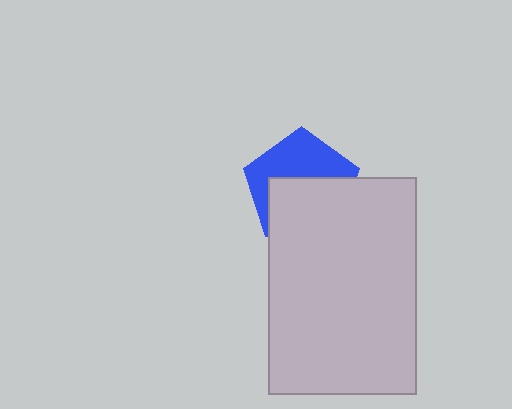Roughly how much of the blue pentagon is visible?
About half of it is visible (roughly 47%).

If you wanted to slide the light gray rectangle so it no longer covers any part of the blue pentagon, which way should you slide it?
Slide it down — that is the most direct way to separate the two shapes.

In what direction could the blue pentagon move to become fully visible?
The blue pentagon could move up. That would shift it out from behind the light gray rectangle entirely.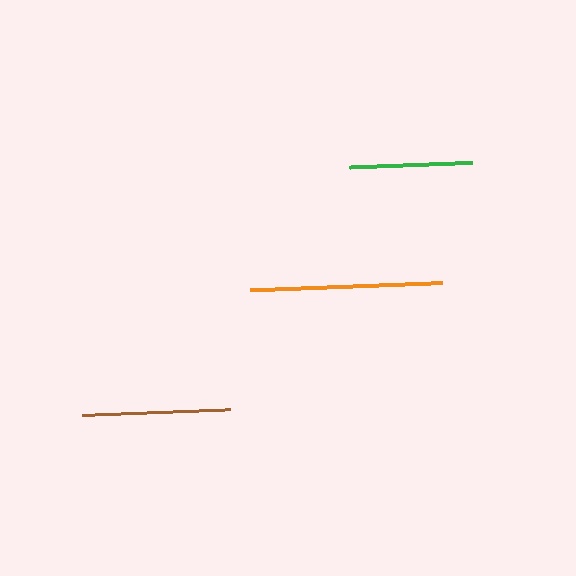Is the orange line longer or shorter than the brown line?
The orange line is longer than the brown line.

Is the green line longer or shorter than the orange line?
The orange line is longer than the green line.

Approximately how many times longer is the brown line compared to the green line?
The brown line is approximately 1.2 times the length of the green line.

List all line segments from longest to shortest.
From longest to shortest: orange, brown, green.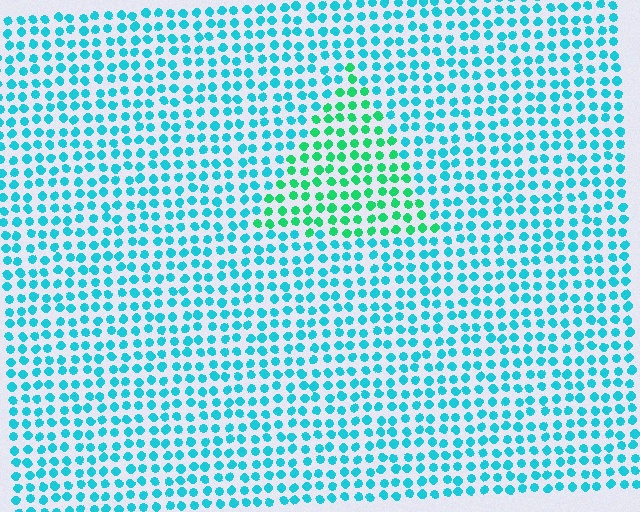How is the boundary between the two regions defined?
The boundary is defined purely by a slight shift in hue (about 39 degrees). Spacing, size, and orientation are identical on both sides.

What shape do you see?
I see a triangle.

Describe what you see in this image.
The image is filled with small cyan elements in a uniform arrangement. A triangle-shaped region is visible where the elements are tinted to a slightly different hue, forming a subtle color boundary.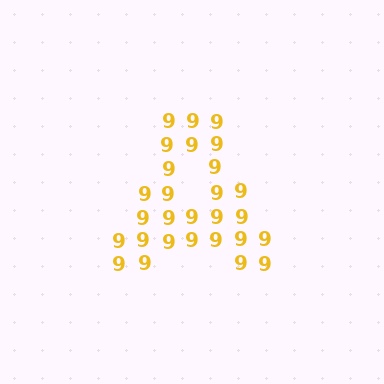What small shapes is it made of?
It is made of small digit 9's.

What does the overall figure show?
The overall figure shows the letter A.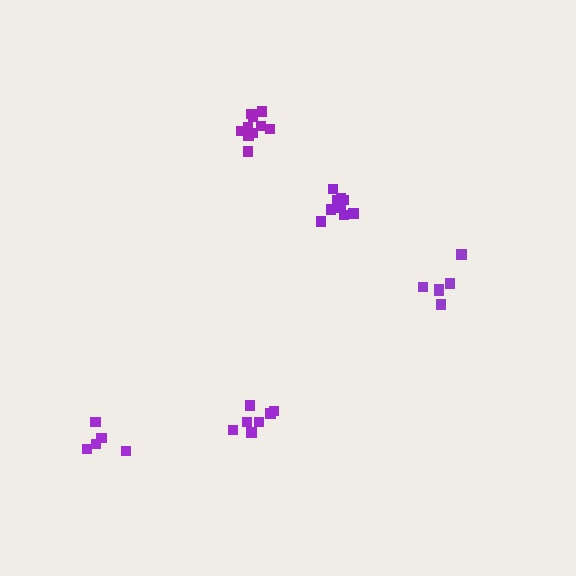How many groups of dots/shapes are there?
There are 5 groups.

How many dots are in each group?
Group 1: 9 dots, Group 2: 10 dots, Group 3: 6 dots, Group 4: 7 dots, Group 5: 5 dots (37 total).